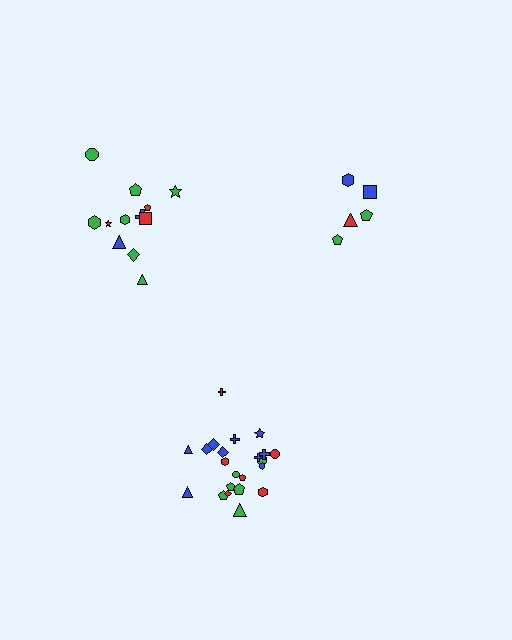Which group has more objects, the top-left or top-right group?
The top-left group.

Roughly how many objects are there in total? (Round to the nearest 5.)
Roughly 40 objects in total.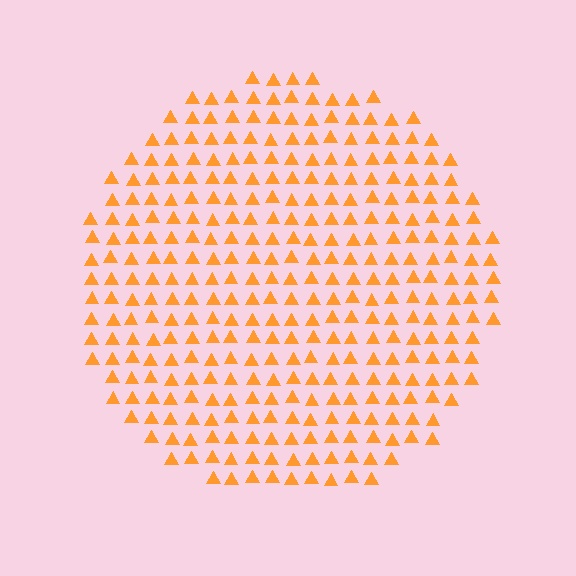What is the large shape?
The large shape is a circle.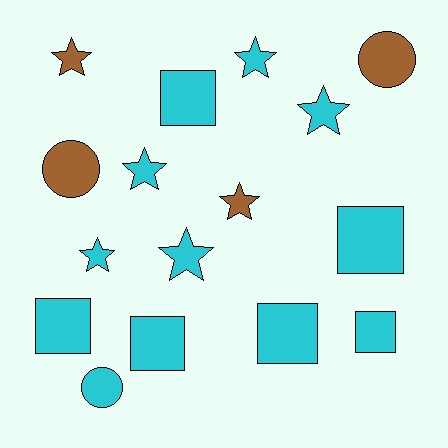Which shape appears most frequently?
Star, with 7 objects.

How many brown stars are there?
There are 2 brown stars.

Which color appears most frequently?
Cyan, with 12 objects.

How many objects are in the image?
There are 16 objects.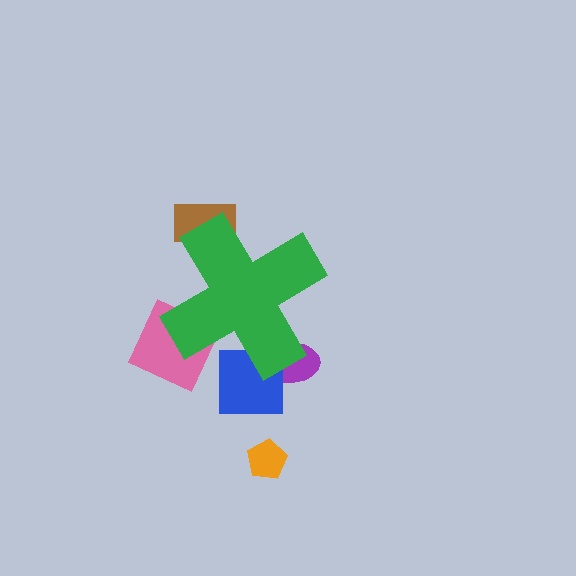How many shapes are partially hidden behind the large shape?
4 shapes are partially hidden.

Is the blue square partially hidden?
Yes, the blue square is partially hidden behind the green cross.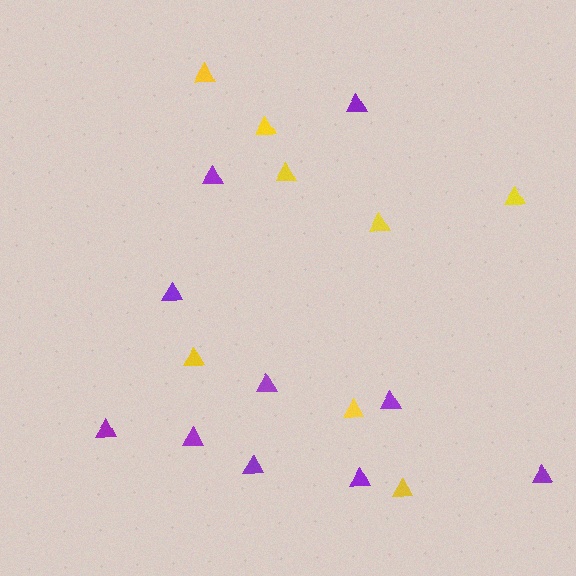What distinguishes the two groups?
There are 2 groups: one group of yellow triangles (8) and one group of purple triangles (10).